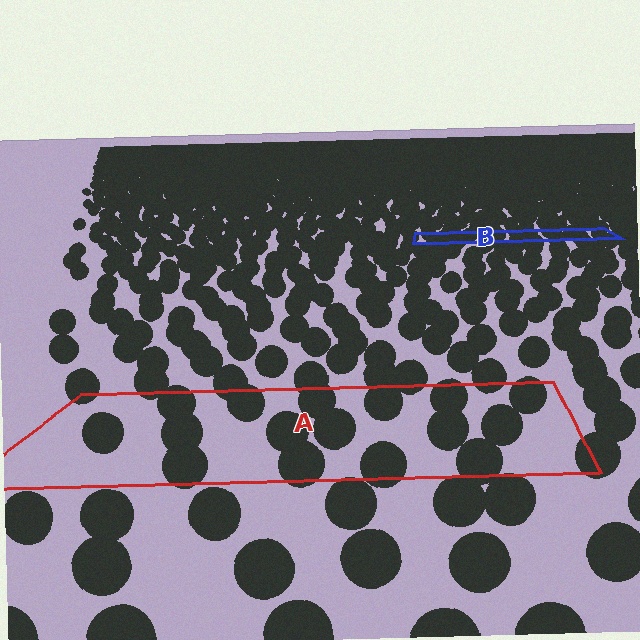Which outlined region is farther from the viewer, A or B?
Region B is farther from the viewer — the texture elements inside it appear smaller and more densely packed.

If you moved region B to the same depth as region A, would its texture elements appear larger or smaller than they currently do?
They would appear larger. At a closer depth, the same texture elements are projected at a bigger on-screen size.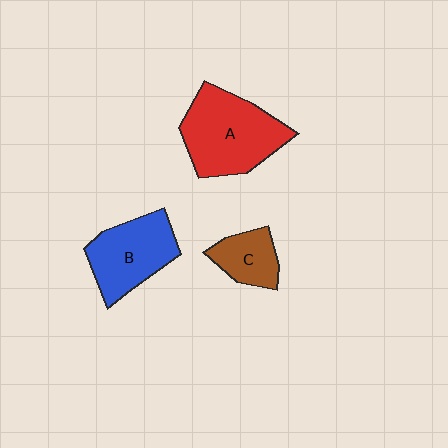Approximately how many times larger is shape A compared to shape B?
Approximately 1.3 times.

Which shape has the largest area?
Shape A (red).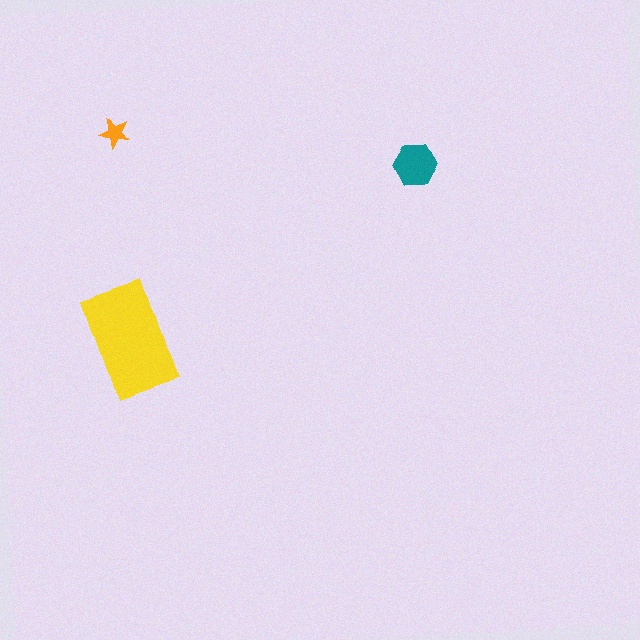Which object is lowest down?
The yellow rectangle is bottommost.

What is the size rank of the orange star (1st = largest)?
3rd.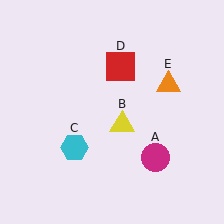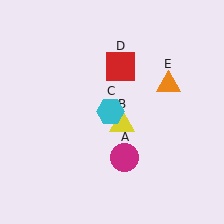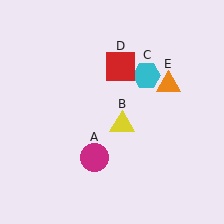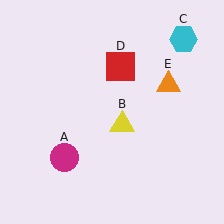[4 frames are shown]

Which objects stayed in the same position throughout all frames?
Yellow triangle (object B) and red square (object D) and orange triangle (object E) remained stationary.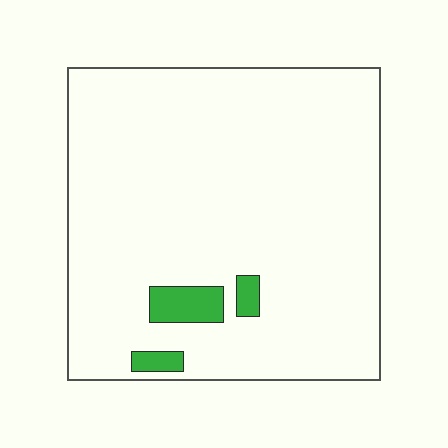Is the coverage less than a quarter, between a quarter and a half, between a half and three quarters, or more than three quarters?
Less than a quarter.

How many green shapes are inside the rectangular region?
3.